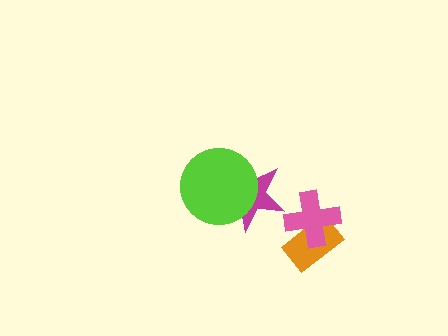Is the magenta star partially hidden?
Yes, it is partially covered by another shape.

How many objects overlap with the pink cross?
1 object overlaps with the pink cross.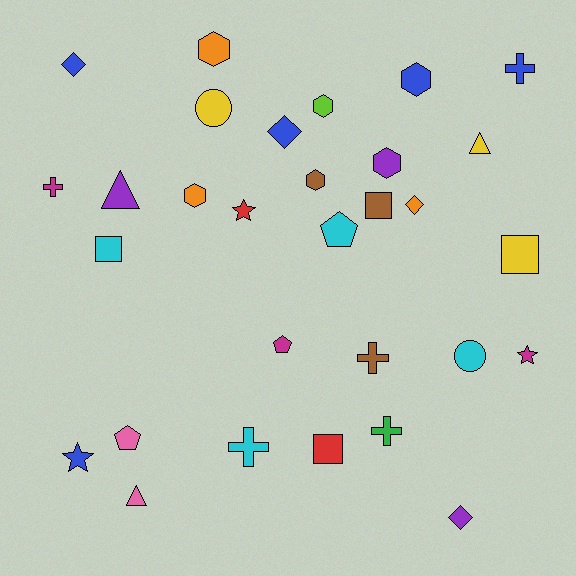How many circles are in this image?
There are 2 circles.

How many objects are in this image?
There are 30 objects.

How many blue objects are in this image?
There are 5 blue objects.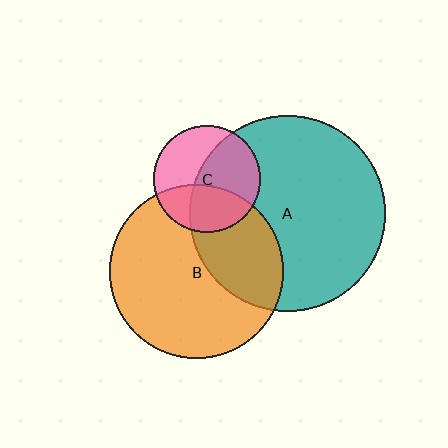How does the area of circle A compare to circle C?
Approximately 3.4 times.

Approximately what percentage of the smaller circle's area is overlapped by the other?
Approximately 35%.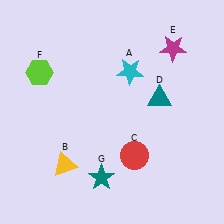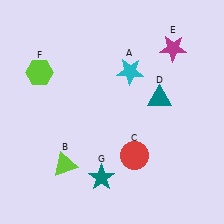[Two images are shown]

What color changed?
The triangle (B) changed from yellow in Image 1 to lime in Image 2.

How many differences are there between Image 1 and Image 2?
There is 1 difference between the two images.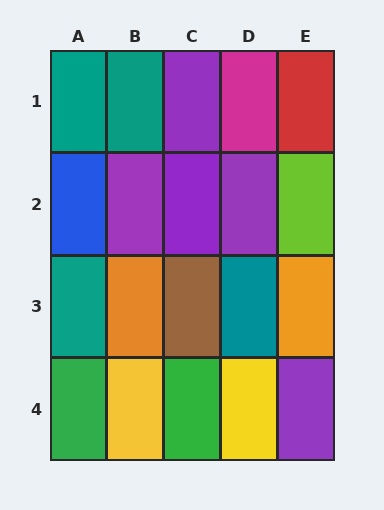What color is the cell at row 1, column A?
Teal.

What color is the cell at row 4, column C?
Green.